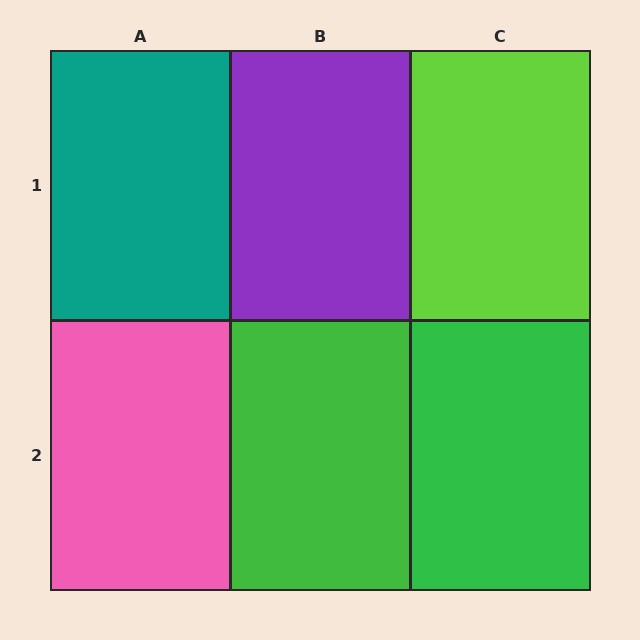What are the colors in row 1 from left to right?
Teal, purple, lime.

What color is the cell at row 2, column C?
Green.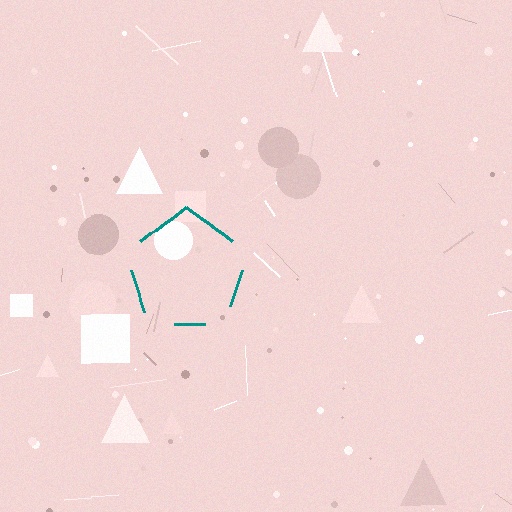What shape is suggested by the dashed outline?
The dashed outline suggests a pentagon.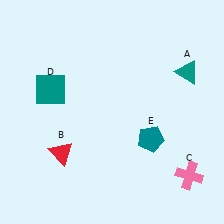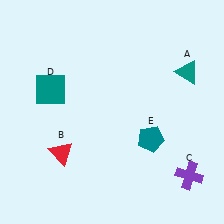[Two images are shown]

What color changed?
The cross (C) changed from pink in Image 1 to purple in Image 2.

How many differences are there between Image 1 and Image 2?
There is 1 difference between the two images.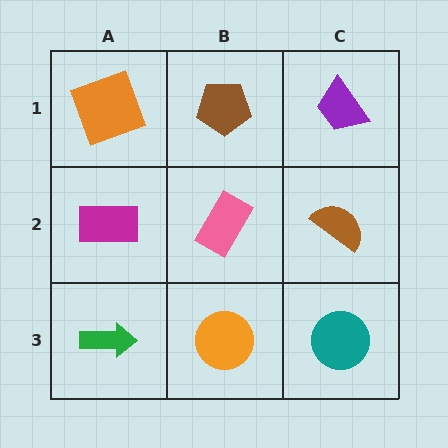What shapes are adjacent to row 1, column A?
A magenta rectangle (row 2, column A), a brown pentagon (row 1, column B).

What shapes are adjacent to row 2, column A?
An orange square (row 1, column A), a green arrow (row 3, column A), a pink rectangle (row 2, column B).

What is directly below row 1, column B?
A pink rectangle.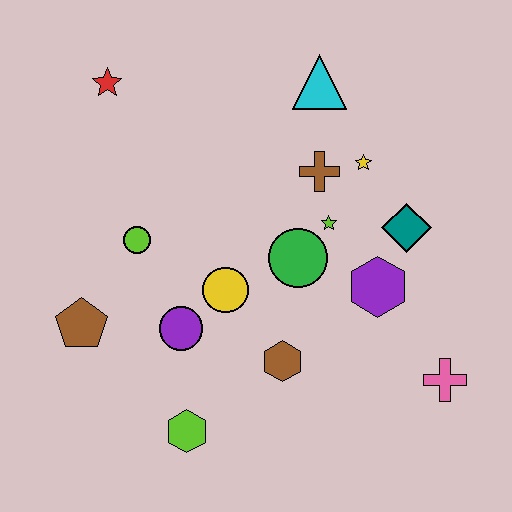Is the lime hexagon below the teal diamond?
Yes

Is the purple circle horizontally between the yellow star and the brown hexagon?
No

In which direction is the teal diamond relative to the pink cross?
The teal diamond is above the pink cross.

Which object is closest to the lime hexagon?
The purple circle is closest to the lime hexagon.